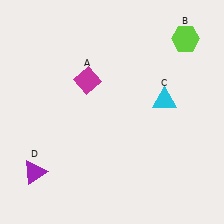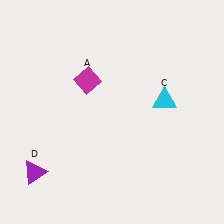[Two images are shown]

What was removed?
The lime hexagon (B) was removed in Image 2.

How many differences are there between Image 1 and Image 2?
There is 1 difference between the two images.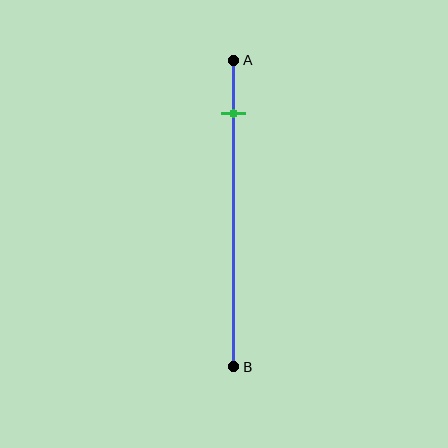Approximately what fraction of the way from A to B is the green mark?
The green mark is approximately 15% of the way from A to B.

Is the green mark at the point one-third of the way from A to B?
No, the mark is at about 15% from A, not at the 33% one-third point.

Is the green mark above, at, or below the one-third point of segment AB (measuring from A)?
The green mark is above the one-third point of segment AB.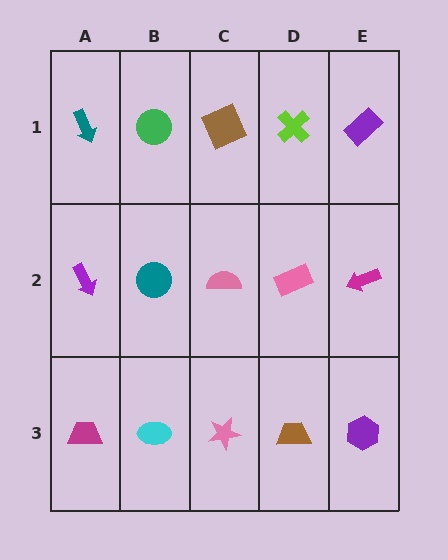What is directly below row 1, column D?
A pink rectangle.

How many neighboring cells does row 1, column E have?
2.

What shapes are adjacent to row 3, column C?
A pink semicircle (row 2, column C), a cyan ellipse (row 3, column B), a brown trapezoid (row 3, column D).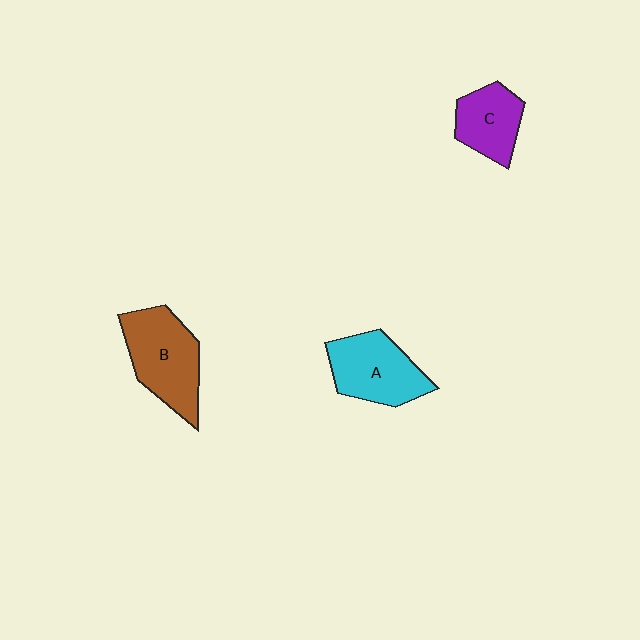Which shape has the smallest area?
Shape C (purple).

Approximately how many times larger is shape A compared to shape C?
Approximately 1.4 times.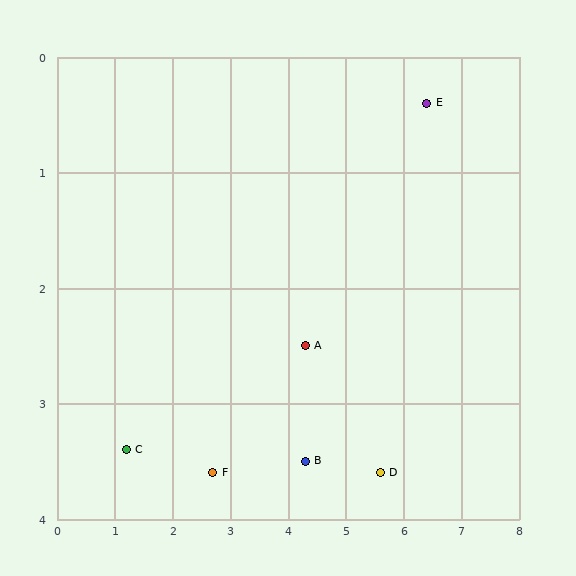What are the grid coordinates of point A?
Point A is at approximately (4.3, 2.5).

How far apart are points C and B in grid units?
Points C and B are about 3.1 grid units apart.